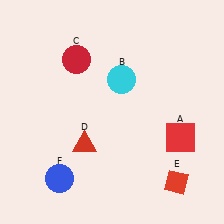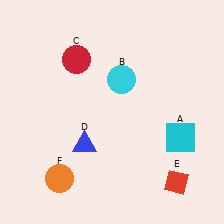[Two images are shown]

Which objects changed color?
A changed from red to cyan. D changed from red to blue. F changed from blue to orange.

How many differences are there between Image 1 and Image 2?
There are 3 differences between the two images.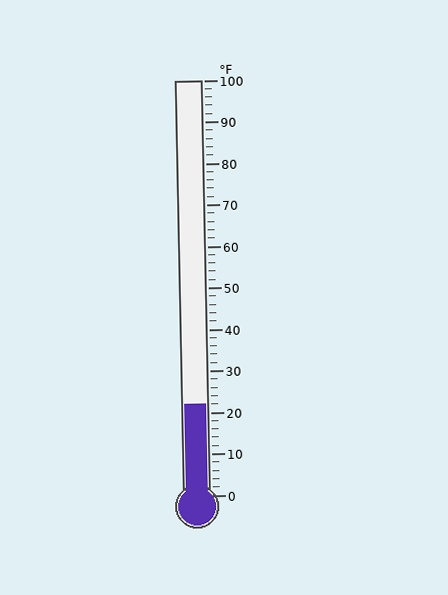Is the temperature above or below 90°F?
The temperature is below 90°F.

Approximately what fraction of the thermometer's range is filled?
The thermometer is filled to approximately 20% of its range.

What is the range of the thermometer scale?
The thermometer scale ranges from 0°F to 100°F.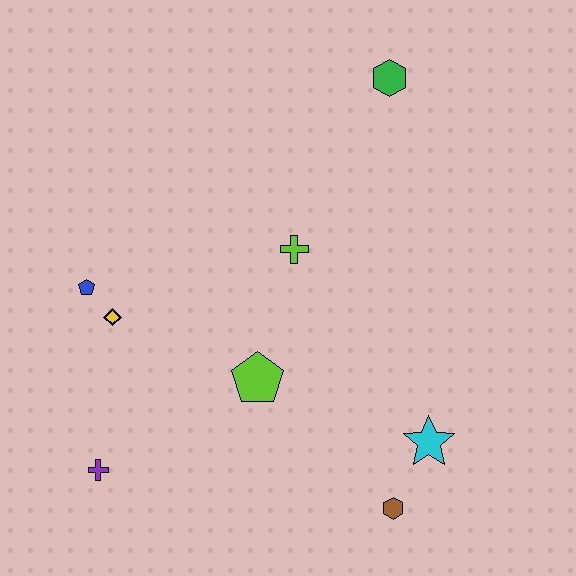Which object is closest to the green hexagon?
The lime cross is closest to the green hexagon.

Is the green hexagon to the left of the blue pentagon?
No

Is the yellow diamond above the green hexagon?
No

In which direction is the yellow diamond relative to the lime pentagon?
The yellow diamond is to the left of the lime pentagon.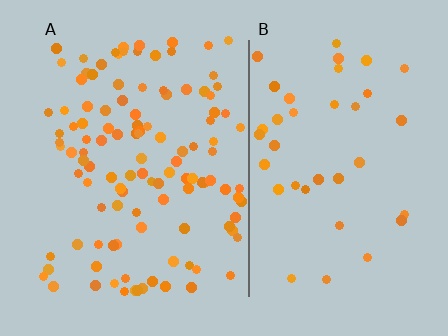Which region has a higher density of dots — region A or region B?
A (the left).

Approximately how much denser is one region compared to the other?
Approximately 2.9× — region A over region B.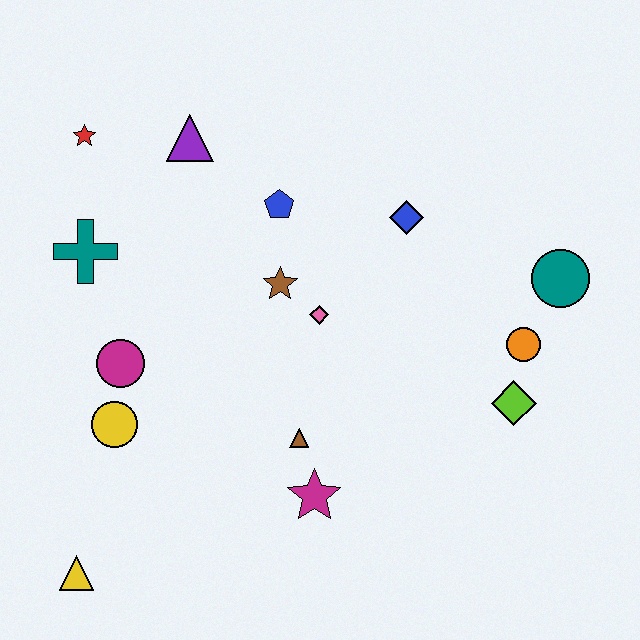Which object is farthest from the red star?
The lime diamond is farthest from the red star.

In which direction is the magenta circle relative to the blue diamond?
The magenta circle is to the left of the blue diamond.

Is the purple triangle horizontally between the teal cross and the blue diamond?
Yes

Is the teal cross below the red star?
Yes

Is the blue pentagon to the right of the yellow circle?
Yes